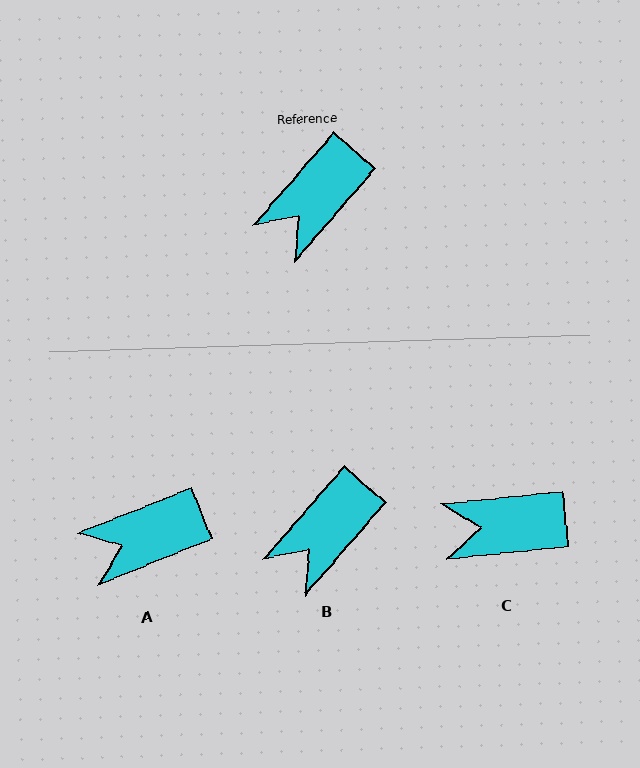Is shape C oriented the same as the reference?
No, it is off by about 44 degrees.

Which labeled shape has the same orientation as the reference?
B.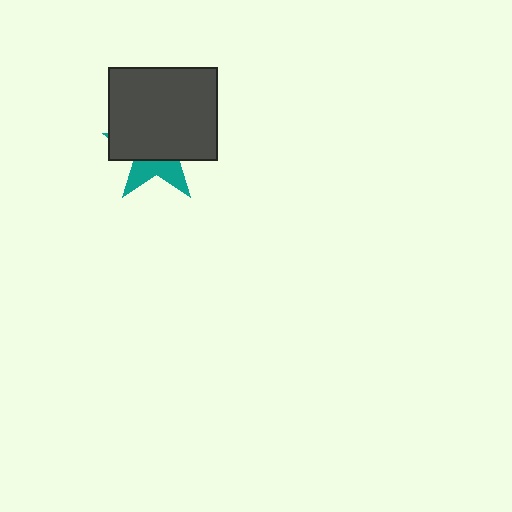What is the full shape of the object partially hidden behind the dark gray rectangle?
The partially hidden object is a teal star.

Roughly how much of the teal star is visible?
A small part of it is visible (roughly 33%).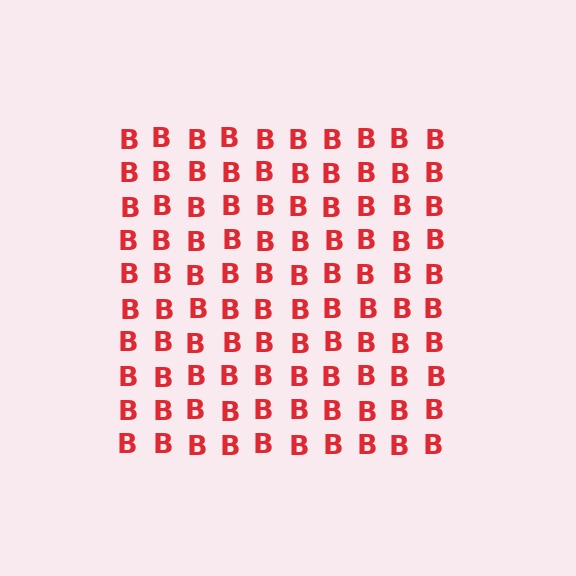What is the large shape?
The large shape is a square.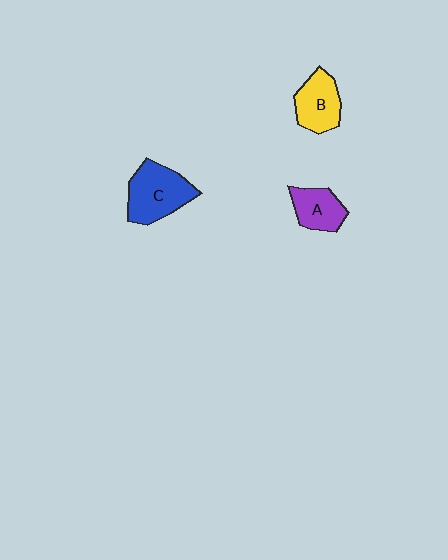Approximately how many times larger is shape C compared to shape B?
Approximately 1.3 times.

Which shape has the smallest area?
Shape A (purple).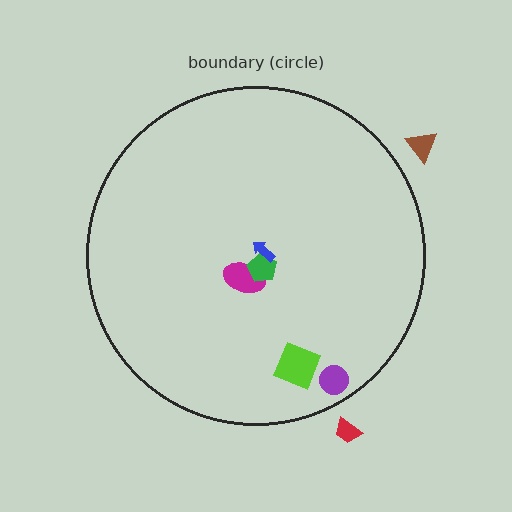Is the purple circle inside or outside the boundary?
Inside.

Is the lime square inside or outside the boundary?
Inside.